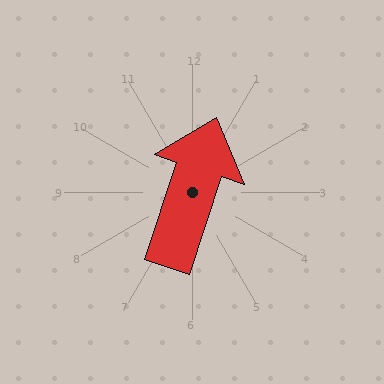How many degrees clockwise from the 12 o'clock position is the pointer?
Approximately 18 degrees.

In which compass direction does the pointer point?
North.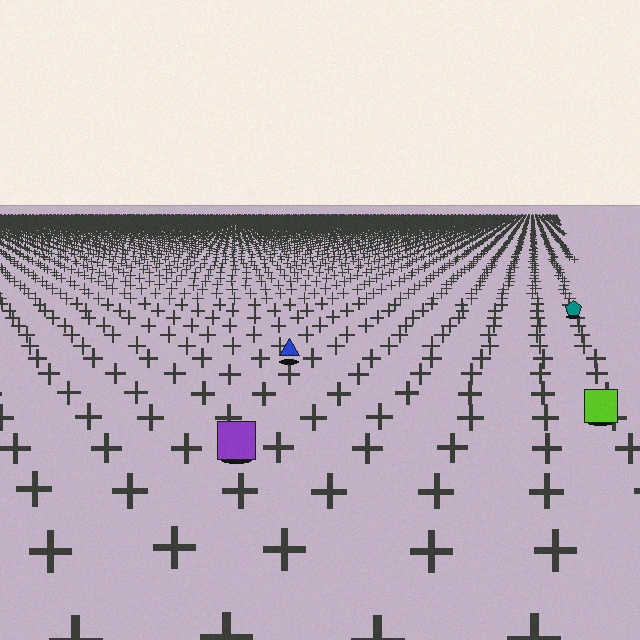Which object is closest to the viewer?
The purple square is closest. The texture marks near it are larger and more spread out.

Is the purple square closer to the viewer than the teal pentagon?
Yes. The purple square is closer — you can tell from the texture gradient: the ground texture is coarser near it.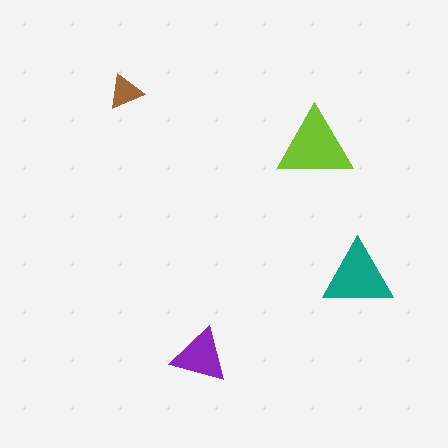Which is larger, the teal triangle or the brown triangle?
The teal one.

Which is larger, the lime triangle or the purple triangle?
The lime one.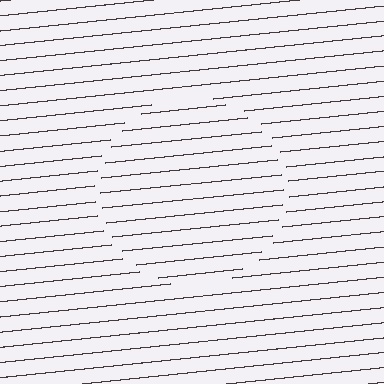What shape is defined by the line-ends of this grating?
An illusory circle. The interior of the shape contains the same grating, shifted by half a period — the contour is defined by the phase discontinuity where line-ends from the inner and outer gratings abut.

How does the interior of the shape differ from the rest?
The interior of the shape contains the same grating, shifted by half a period — the contour is defined by the phase discontinuity where line-ends from the inner and outer gratings abut.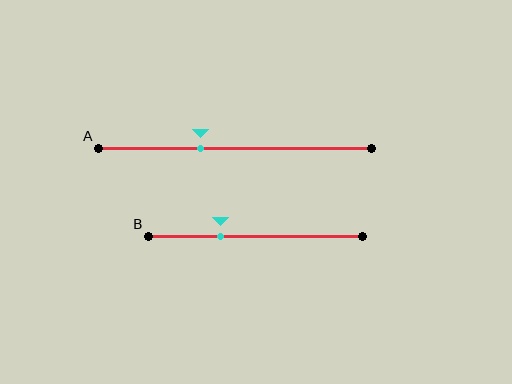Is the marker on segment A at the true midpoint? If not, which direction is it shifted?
No, the marker on segment A is shifted to the left by about 13% of the segment length.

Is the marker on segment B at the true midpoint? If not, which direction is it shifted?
No, the marker on segment B is shifted to the left by about 16% of the segment length.